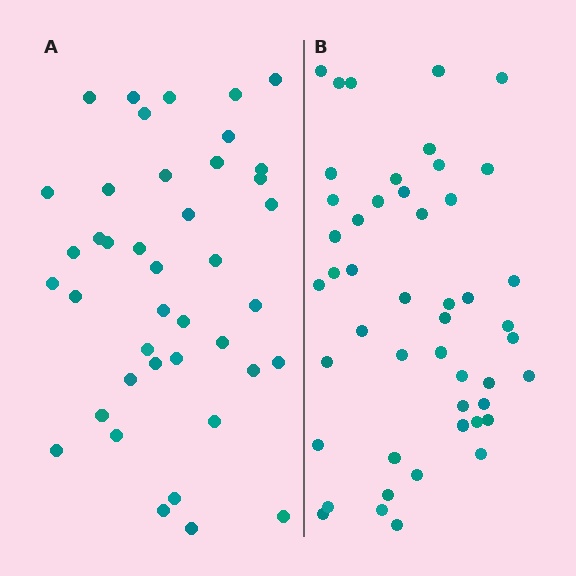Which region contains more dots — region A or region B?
Region B (the right region) has more dots.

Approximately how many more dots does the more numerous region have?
Region B has roughly 8 or so more dots than region A.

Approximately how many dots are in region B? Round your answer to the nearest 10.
About 50 dots. (The exact count is 48, which rounds to 50.)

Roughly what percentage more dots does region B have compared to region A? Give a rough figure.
About 15% more.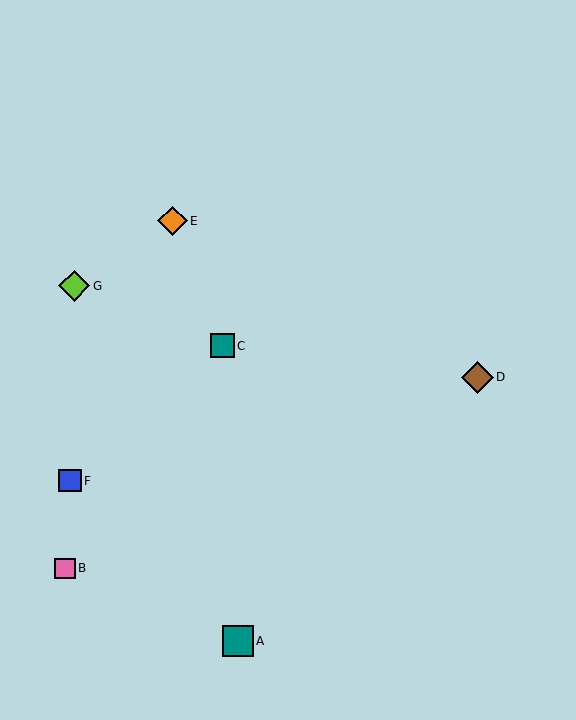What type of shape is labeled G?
Shape G is a lime diamond.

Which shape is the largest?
The brown diamond (labeled D) is the largest.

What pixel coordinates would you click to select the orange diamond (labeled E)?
Click at (173, 221) to select the orange diamond E.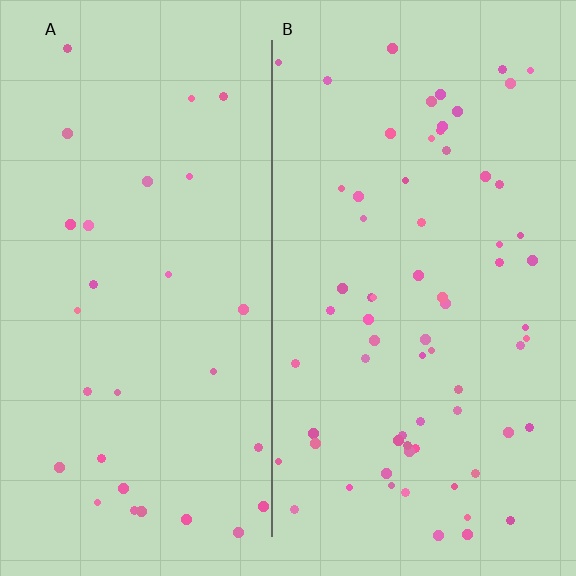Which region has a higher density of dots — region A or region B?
B (the right).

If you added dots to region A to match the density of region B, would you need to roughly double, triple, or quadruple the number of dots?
Approximately double.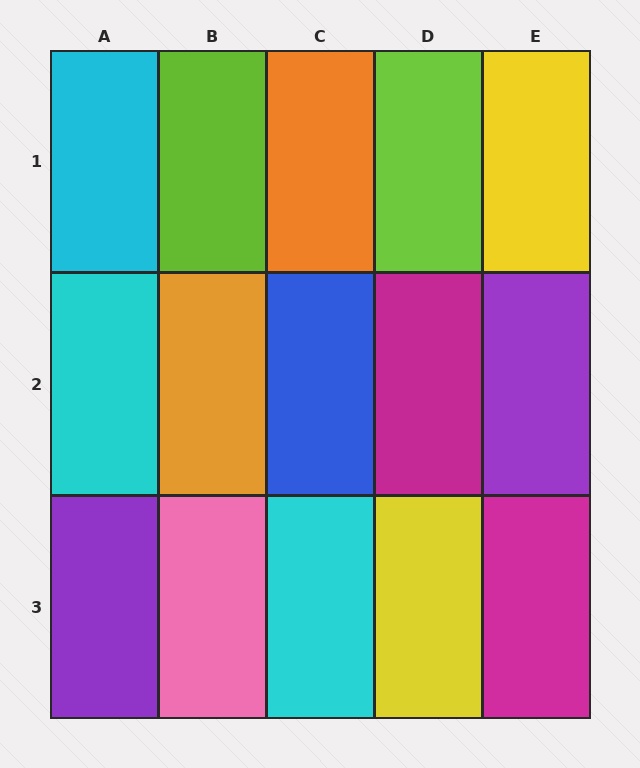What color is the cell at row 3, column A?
Purple.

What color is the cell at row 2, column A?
Cyan.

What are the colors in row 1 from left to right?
Cyan, lime, orange, lime, yellow.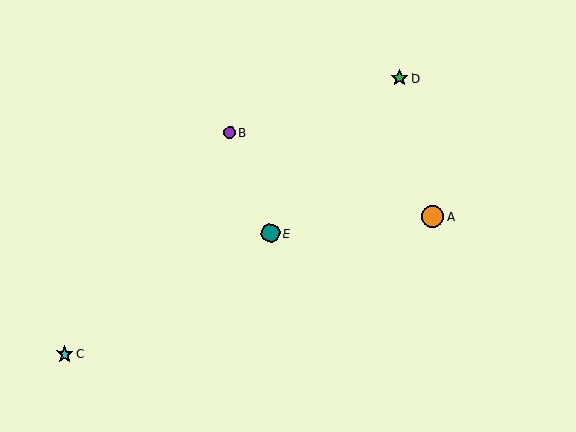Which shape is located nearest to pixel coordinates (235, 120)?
The purple circle (labeled B) at (230, 133) is nearest to that location.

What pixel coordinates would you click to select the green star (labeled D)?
Click at (400, 78) to select the green star D.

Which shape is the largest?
The orange circle (labeled A) is the largest.